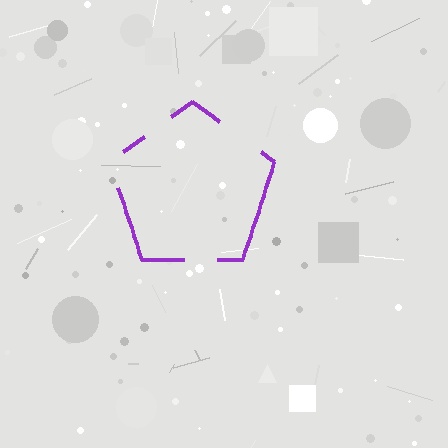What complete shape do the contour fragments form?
The contour fragments form a pentagon.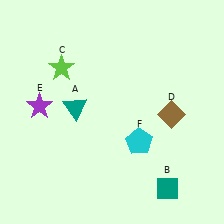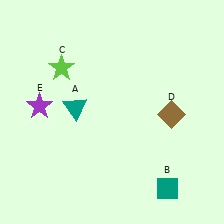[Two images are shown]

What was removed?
The cyan pentagon (F) was removed in Image 2.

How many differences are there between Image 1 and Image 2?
There is 1 difference between the two images.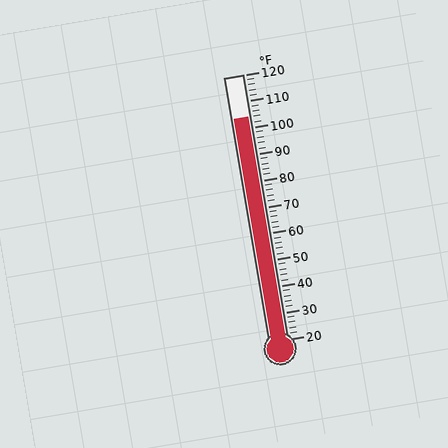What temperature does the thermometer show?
The thermometer shows approximately 104°F.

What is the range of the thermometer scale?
The thermometer scale ranges from 20°F to 120°F.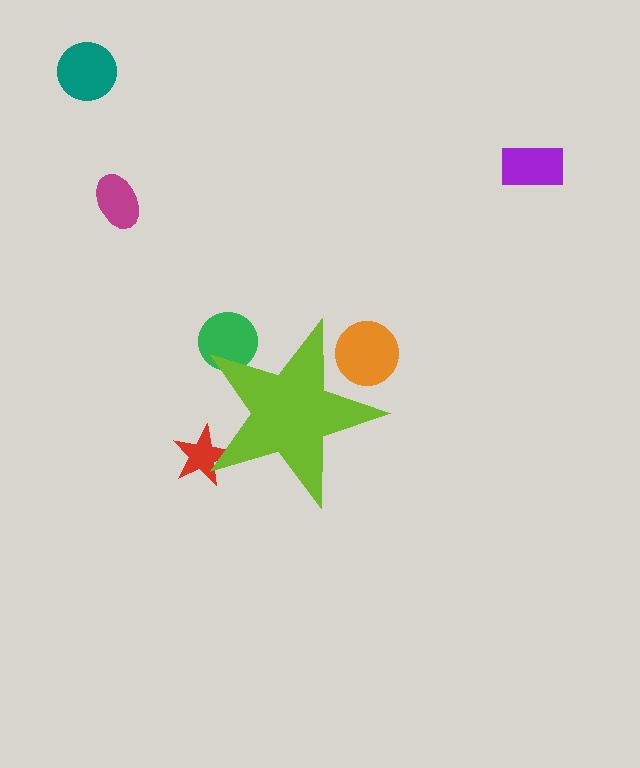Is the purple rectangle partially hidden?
No, the purple rectangle is fully visible.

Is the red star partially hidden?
Yes, the red star is partially hidden behind the lime star.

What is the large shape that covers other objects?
A lime star.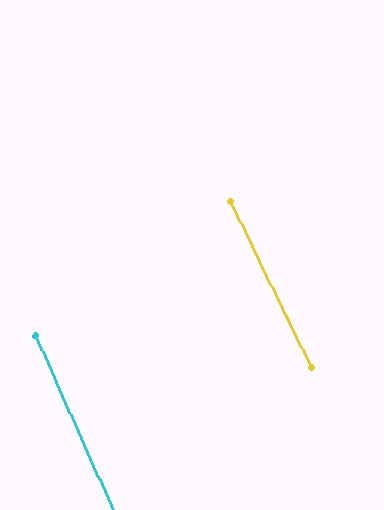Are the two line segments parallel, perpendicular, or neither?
Parallel — their directions differ by only 1.6°.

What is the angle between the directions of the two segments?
Approximately 2 degrees.